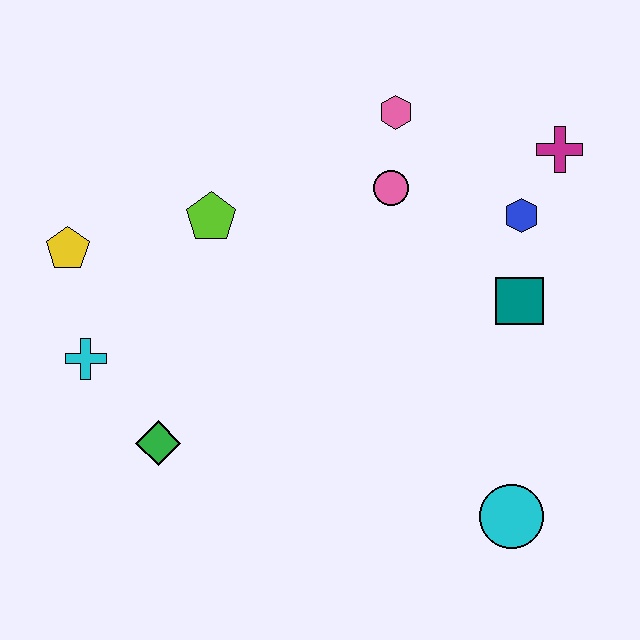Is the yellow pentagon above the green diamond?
Yes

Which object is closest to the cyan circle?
The teal square is closest to the cyan circle.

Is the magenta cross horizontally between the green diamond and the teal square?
No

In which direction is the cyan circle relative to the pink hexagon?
The cyan circle is below the pink hexagon.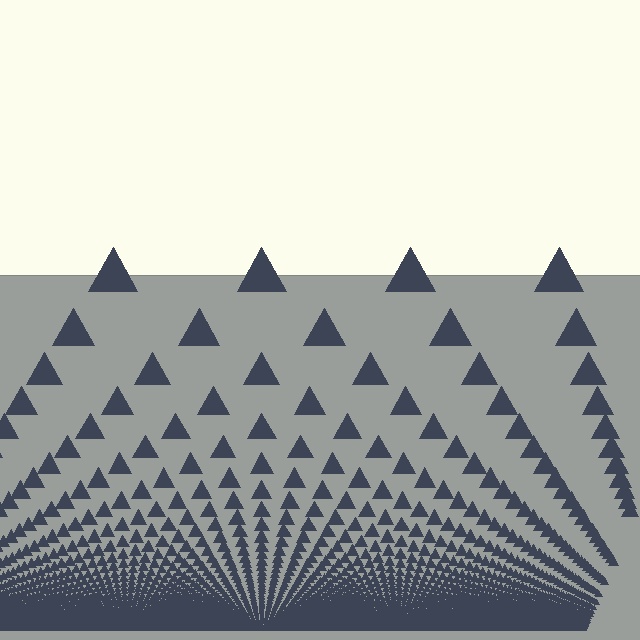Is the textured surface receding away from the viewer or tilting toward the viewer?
The surface appears to tilt toward the viewer. Texture elements get larger and sparser toward the top.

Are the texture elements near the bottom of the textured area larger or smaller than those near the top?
Smaller. The gradient is inverted — elements near the bottom are smaller and denser.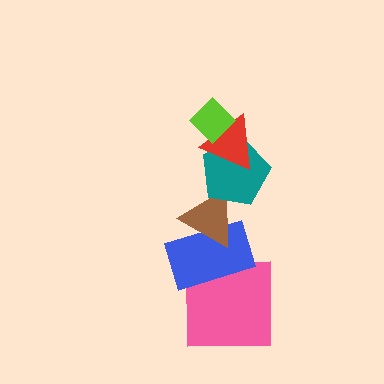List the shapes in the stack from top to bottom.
From top to bottom: the lime diamond, the red triangle, the teal pentagon, the brown triangle, the blue rectangle, the pink square.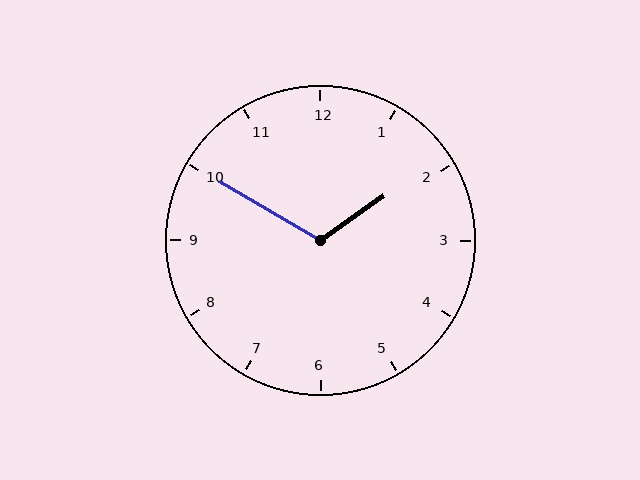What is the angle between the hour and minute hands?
Approximately 115 degrees.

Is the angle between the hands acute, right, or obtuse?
It is obtuse.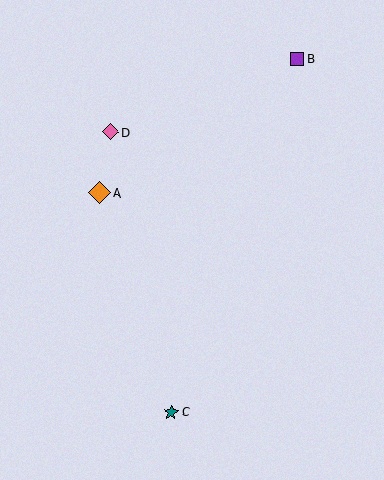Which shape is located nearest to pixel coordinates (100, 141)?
The pink diamond (labeled D) at (110, 132) is nearest to that location.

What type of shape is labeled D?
Shape D is a pink diamond.